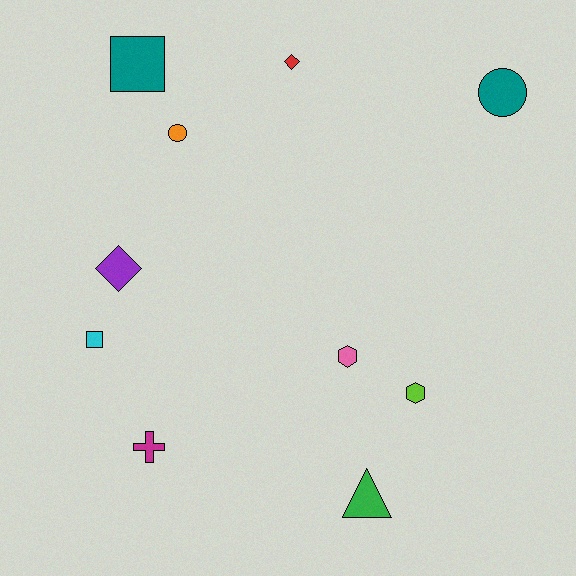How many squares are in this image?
There are 2 squares.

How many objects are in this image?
There are 10 objects.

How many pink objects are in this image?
There is 1 pink object.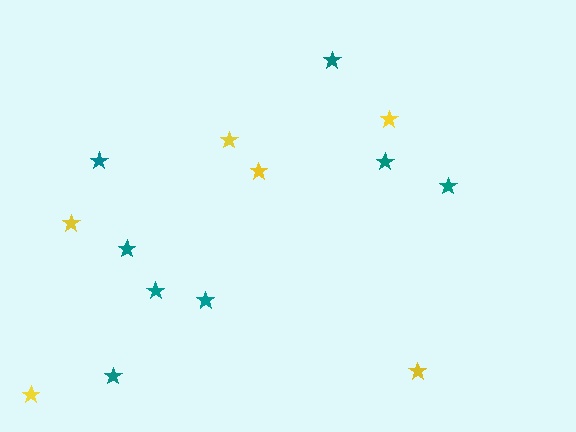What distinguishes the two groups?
There are 2 groups: one group of teal stars (8) and one group of yellow stars (6).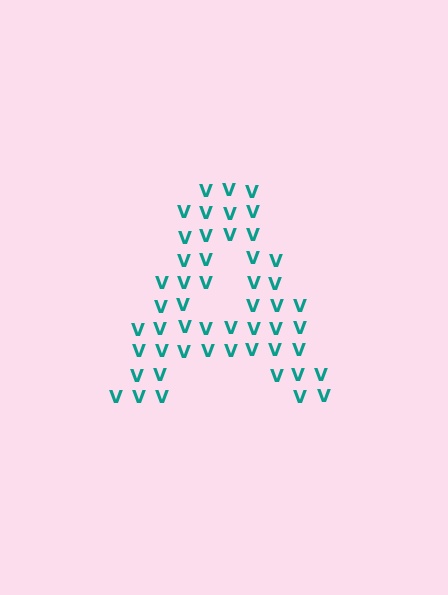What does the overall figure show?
The overall figure shows the letter A.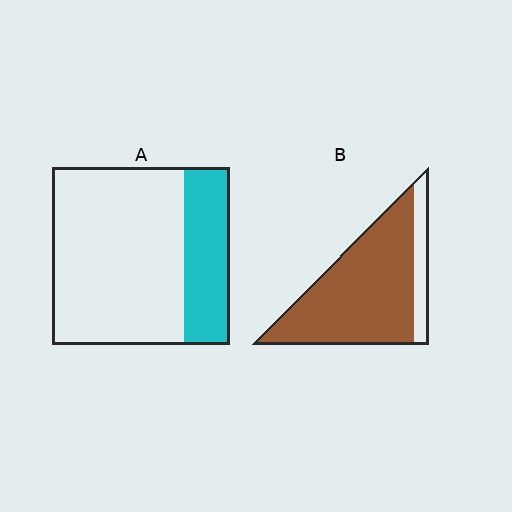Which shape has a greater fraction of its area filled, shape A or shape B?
Shape B.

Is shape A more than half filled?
No.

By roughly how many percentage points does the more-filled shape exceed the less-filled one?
By roughly 60 percentage points (B over A).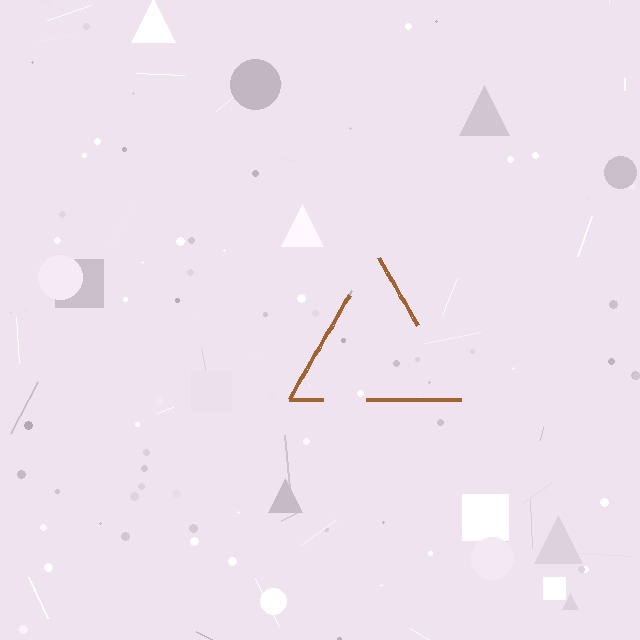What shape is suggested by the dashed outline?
The dashed outline suggests a triangle.